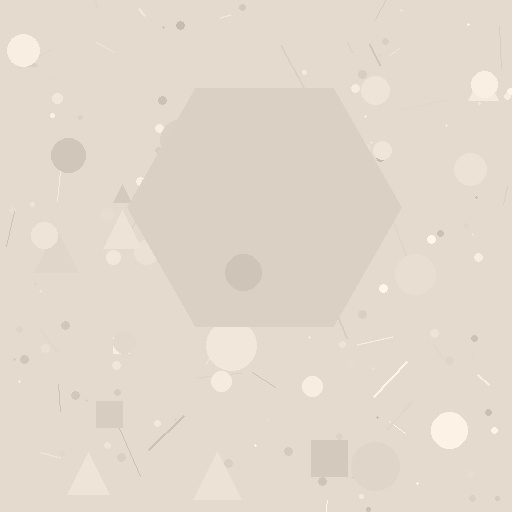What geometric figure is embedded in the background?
A hexagon is embedded in the background.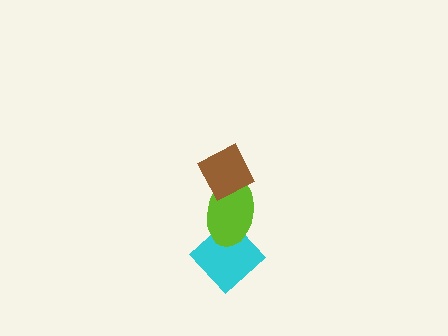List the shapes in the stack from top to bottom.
From top to bottom: the brown diamond, the lime ellipse, the cyan diamond.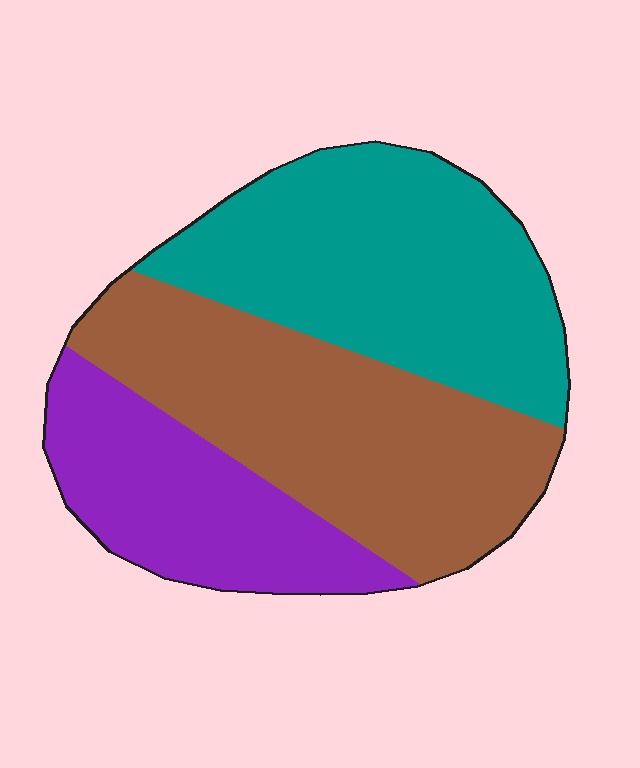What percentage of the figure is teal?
Teal takes up about three eighths (3/8) of the figure.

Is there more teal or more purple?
Teal.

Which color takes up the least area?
Purple, at roughly 25%.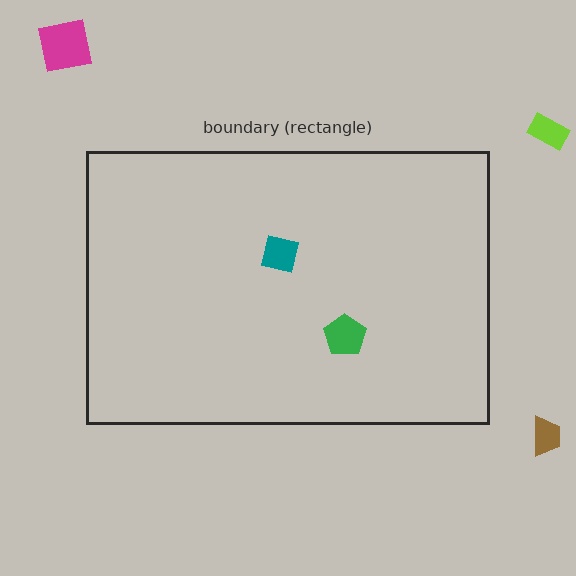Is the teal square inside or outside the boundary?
Inside.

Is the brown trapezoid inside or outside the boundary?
Outside.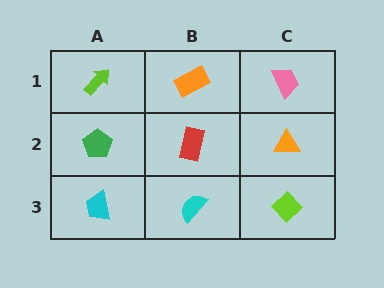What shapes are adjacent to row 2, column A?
A lime arrow (row 1, column A), a cyan trapezoid (row 3, column A), a red rectangle (row 2, column B).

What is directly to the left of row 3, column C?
A cyan semicircle.